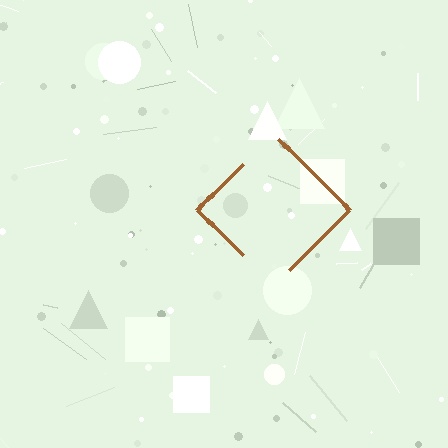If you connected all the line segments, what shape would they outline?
They would outline a diamond.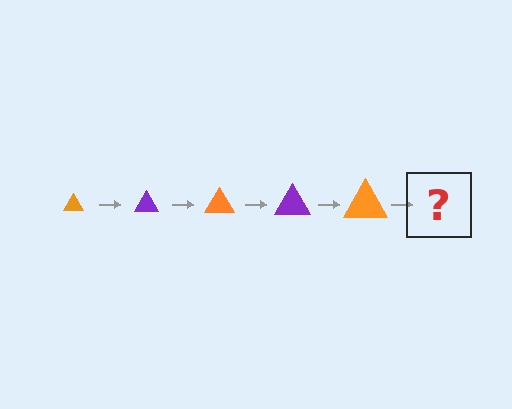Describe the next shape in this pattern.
It should be a purple triangle, larger than the previous one.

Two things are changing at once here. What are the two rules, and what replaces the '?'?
The two rules are that the triangle grows larger each step and the color cycles through orange and purple. The '?' should be a purple triangle, larger than the previous one.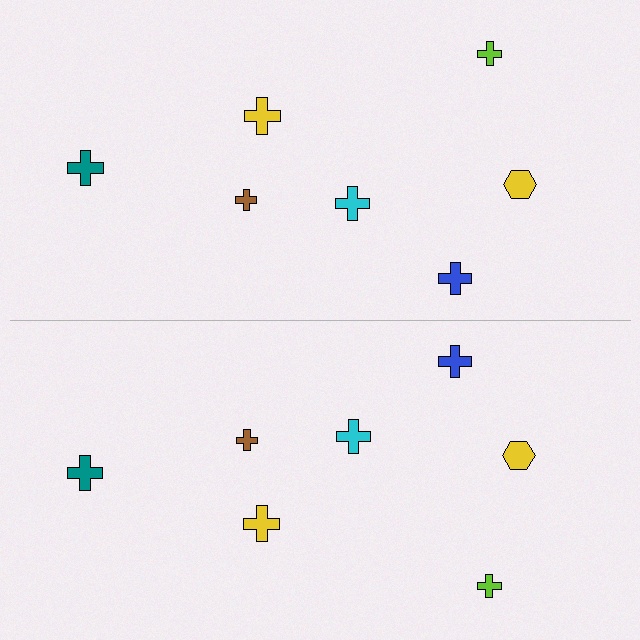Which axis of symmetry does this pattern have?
The pattern has a horizontal axis of symmetry running through the center of the image.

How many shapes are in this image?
There are 14 shapes in this image.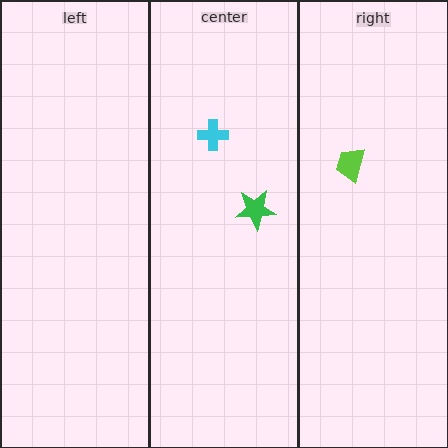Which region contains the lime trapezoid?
The right region.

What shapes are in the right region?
The lime trapezoid.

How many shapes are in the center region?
2.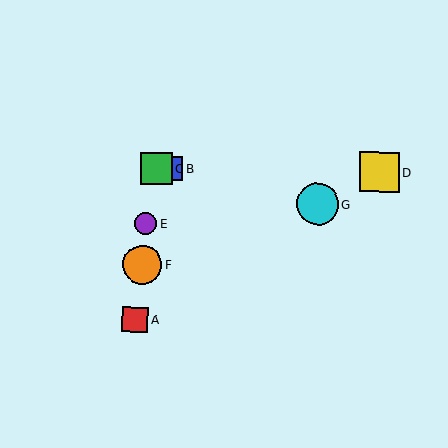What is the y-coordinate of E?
Object E is at y≈224.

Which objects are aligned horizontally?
Objects B, C, D are aligned horizontally.